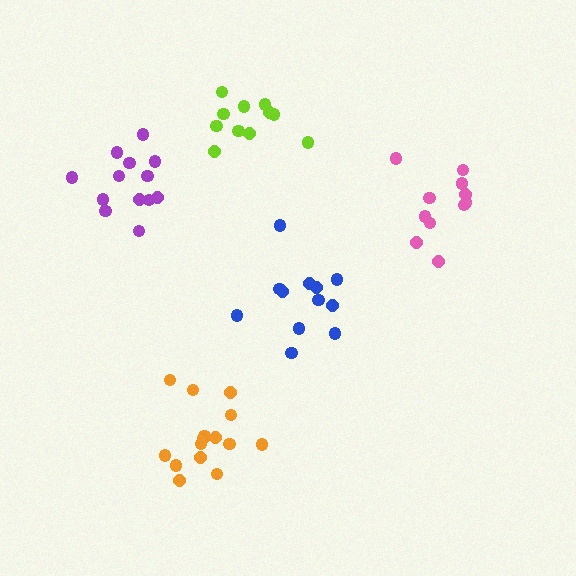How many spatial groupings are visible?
There are 5 spatial groupings.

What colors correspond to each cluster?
The clusters are colored: blue, lime, purple, pink, orange.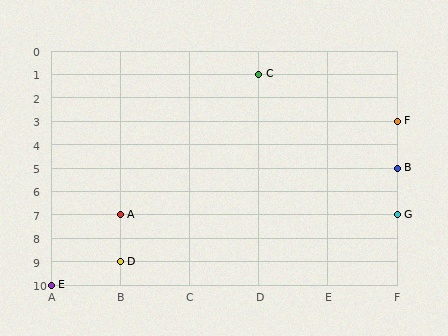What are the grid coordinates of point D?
Point D is at grid coordinates (B, 9).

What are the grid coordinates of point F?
Point F is at grid coordinates (F, 3).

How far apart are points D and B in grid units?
Points D and B are 4 columns and 4 rows apart (about 5.7 grid units diagonally).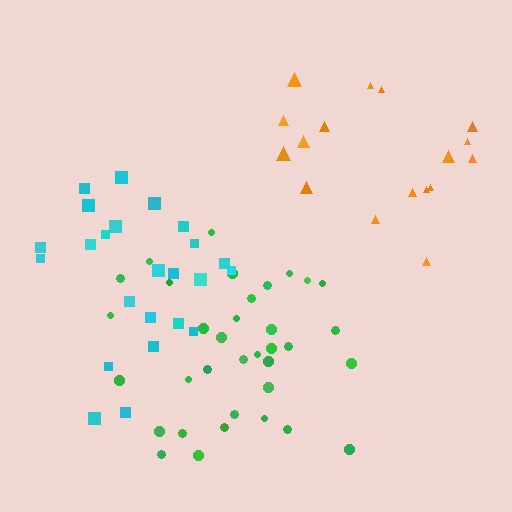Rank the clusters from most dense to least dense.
green, cyan, orange.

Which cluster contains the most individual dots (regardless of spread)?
Green (35).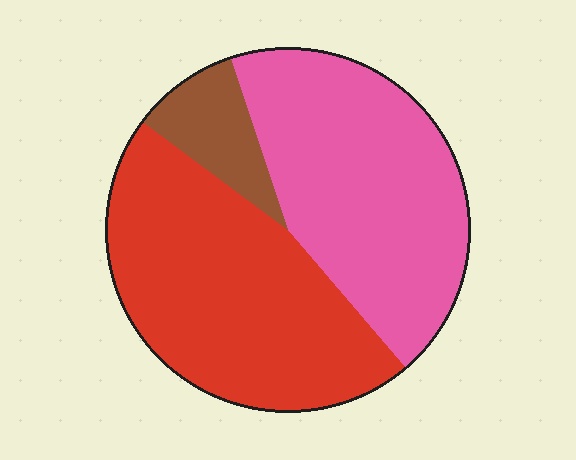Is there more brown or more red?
Red.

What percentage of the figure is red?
Red takes up about one half (1/2) of the figure.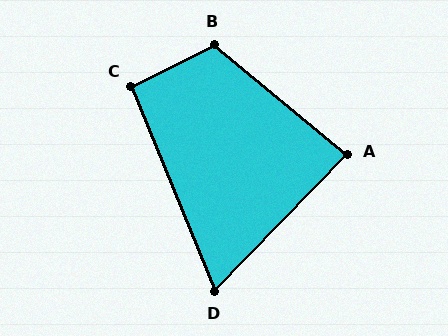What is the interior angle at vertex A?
Approximately 86 degrees (approximately right).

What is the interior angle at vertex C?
Approximately 94 degrees (approximately right).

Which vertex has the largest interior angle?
B, at approximately 114 degrees.